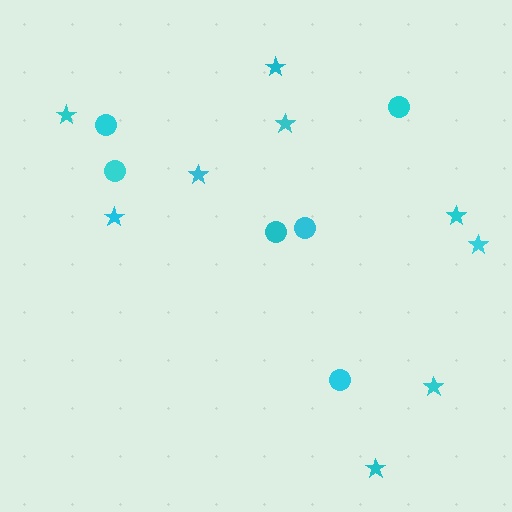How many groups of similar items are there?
There are 2 groups: one group of circles (6) and one group of stars (9).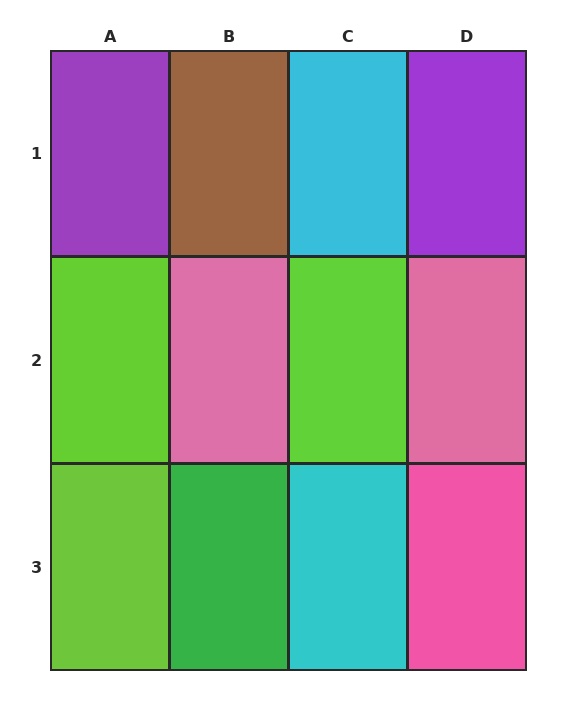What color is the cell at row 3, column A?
Lime.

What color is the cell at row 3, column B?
Green.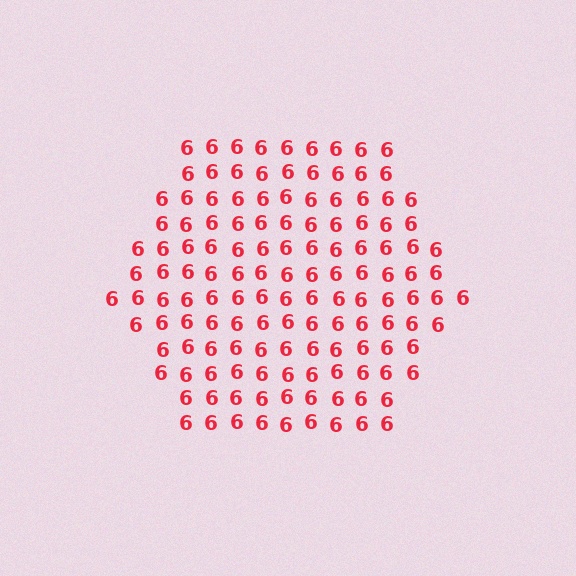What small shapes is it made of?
It is made of small digit 6's.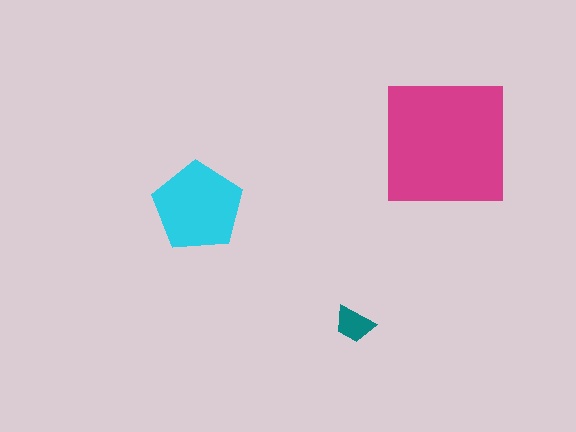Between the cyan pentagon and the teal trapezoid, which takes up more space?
The cyan pentagon.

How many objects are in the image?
There are 3 objects in the image.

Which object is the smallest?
The teal trapezoid.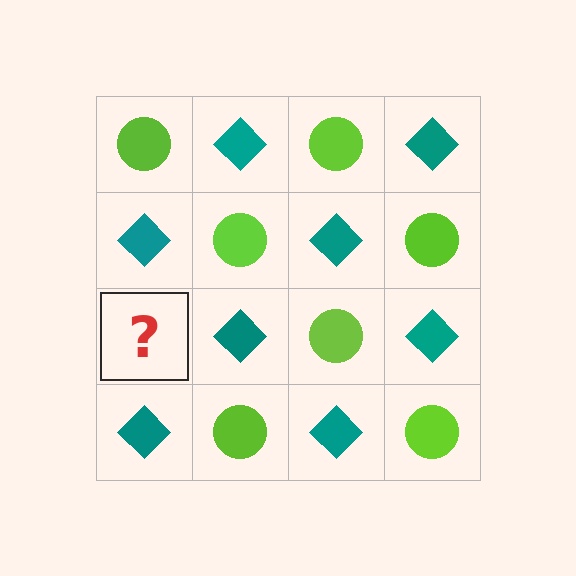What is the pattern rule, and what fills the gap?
The rule is that it alternates lime circle and teal diamond in a checkerboard pattern. The gap should be filled with a lime circle.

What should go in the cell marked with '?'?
The missing cell should contain a lime circle.